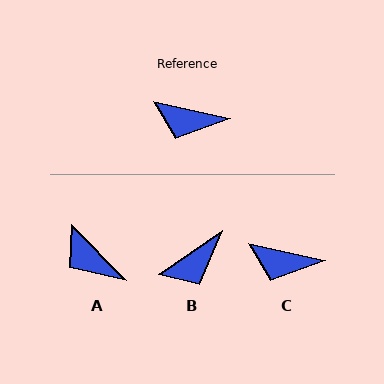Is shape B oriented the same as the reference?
No, it is off by about 47 degrees.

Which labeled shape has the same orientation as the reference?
C.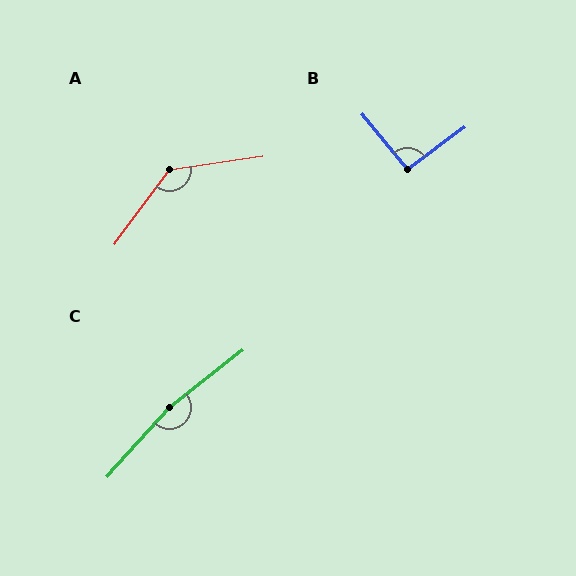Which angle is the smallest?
B, at approximately 93 degrees.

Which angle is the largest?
C, at approximately 169 degrees.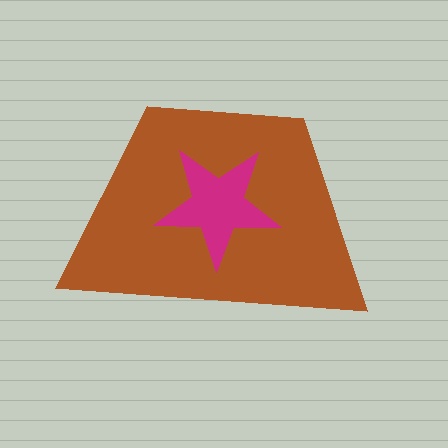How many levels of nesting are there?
2.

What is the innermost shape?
The magenta star.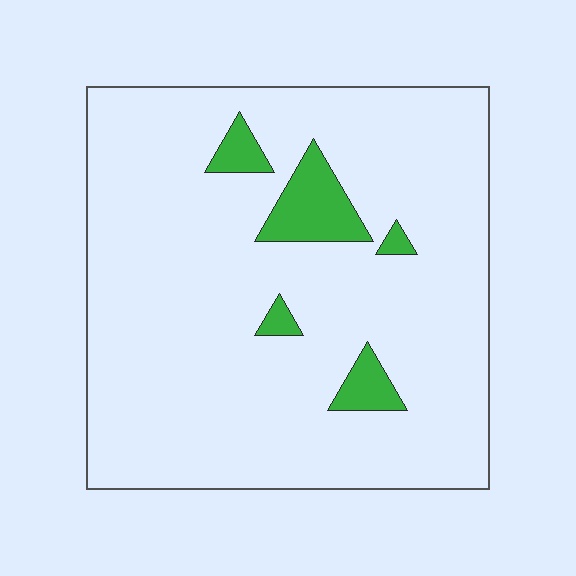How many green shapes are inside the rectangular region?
5.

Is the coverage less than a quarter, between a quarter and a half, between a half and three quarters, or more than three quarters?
Less than a quarter.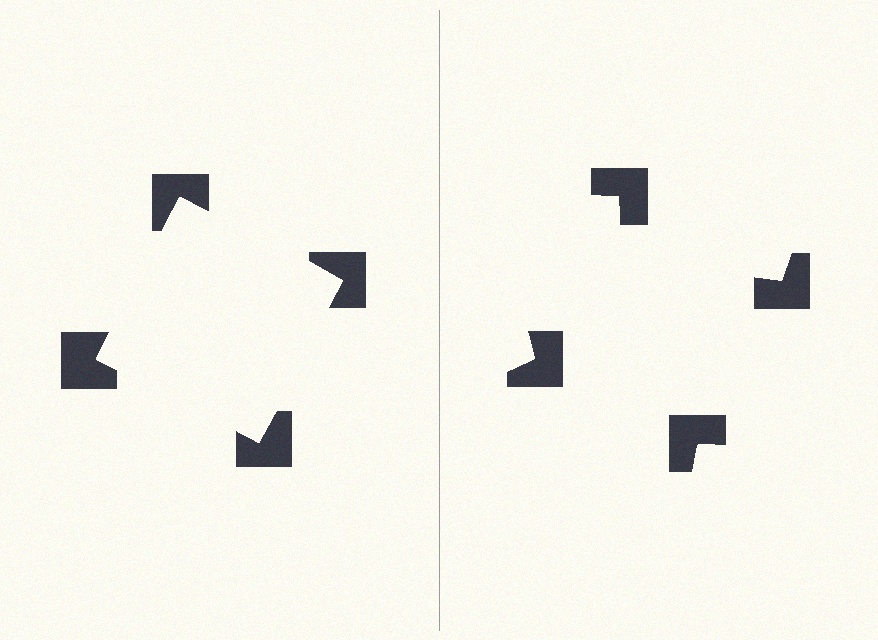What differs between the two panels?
The notched squares are positioned identically on both sides; only the wedge orientations differ. On the left they align to a square; on the right they are misaligned.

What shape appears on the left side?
An illusory square.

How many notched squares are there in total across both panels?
8 — 4 on each side.